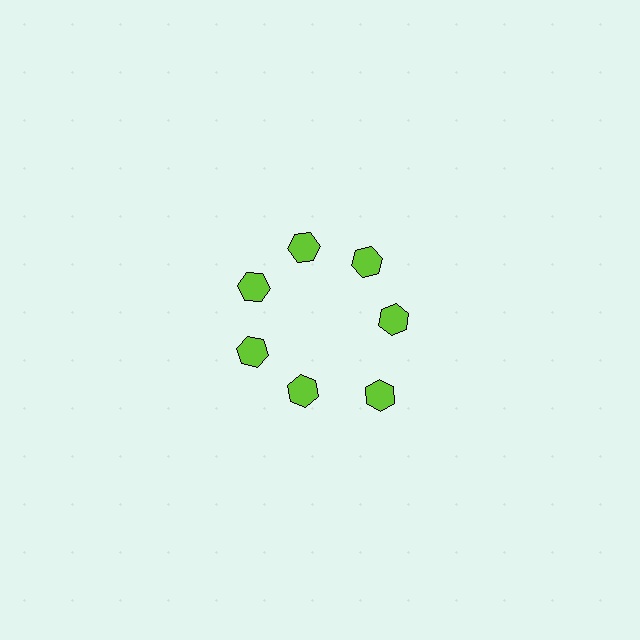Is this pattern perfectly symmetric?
No. The 7 lime hexagons are arranged in a ring, but one element near the 5 o'clock position is pushed outward from the center, breaking the 7-fold rotational symmetry.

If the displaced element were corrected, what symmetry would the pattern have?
It would have 7-fold rotational symmetry — the pattern would map onto itself every 51 degrees.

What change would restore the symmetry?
The symmetry would be restored by moving it inward, back onto the ring so that all 7 hexagons sit at equal angles and equal distance from the center.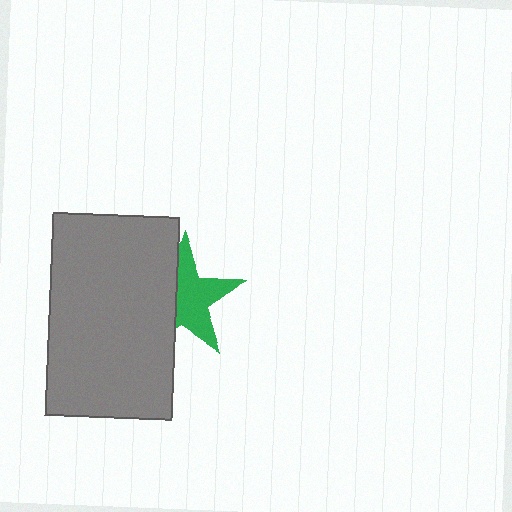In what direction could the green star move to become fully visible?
The green star could move right. That would shift it out from behind the gray rectangle entirely.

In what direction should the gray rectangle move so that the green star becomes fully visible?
The gray rectangle should move left. That is the shortest direction to clear the overlap and leave the green star fully visible.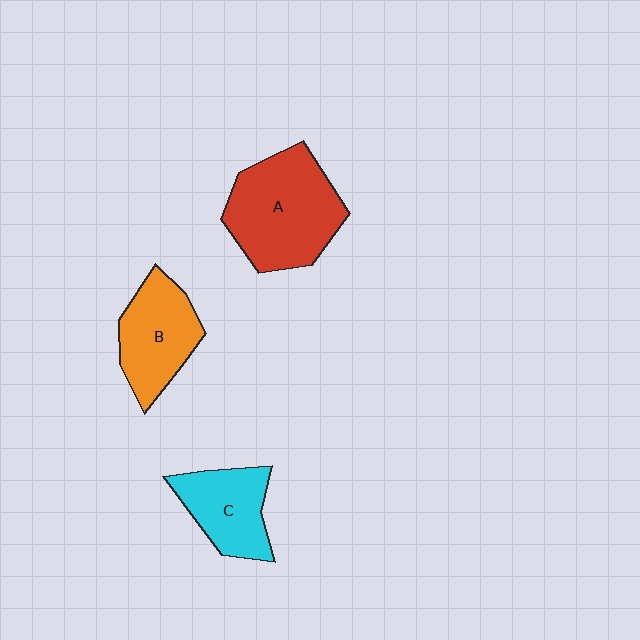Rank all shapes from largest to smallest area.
From largest to smallest: A (red), B (orange), C (cyan).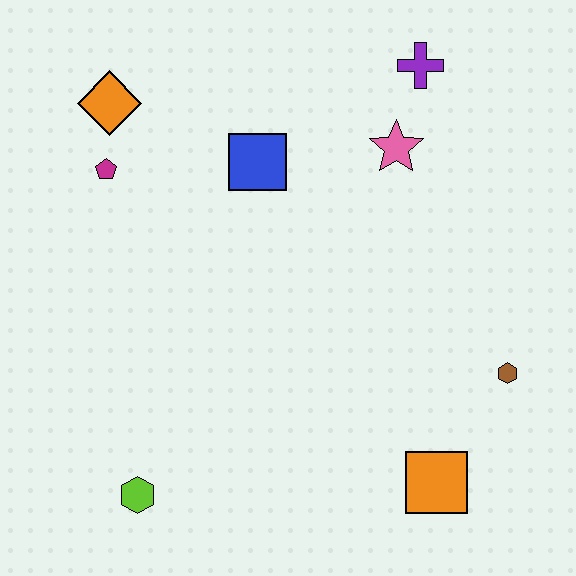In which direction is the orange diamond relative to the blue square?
The orange diamond is to the left of the blue square.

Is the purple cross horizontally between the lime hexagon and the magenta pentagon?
No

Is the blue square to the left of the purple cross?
Yes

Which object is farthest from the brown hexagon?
The orange diamond is farthest from the brown hexagon.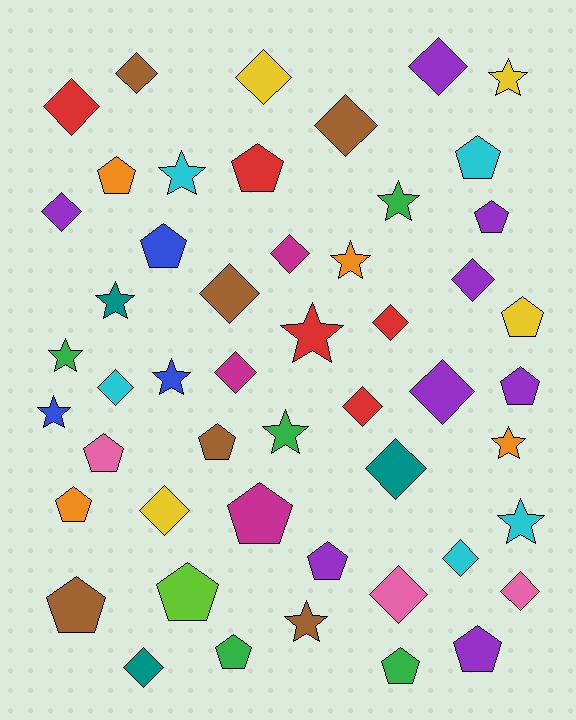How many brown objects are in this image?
There are 6 brown objects.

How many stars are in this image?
There are 13 stars.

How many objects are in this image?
There are 50 objects.